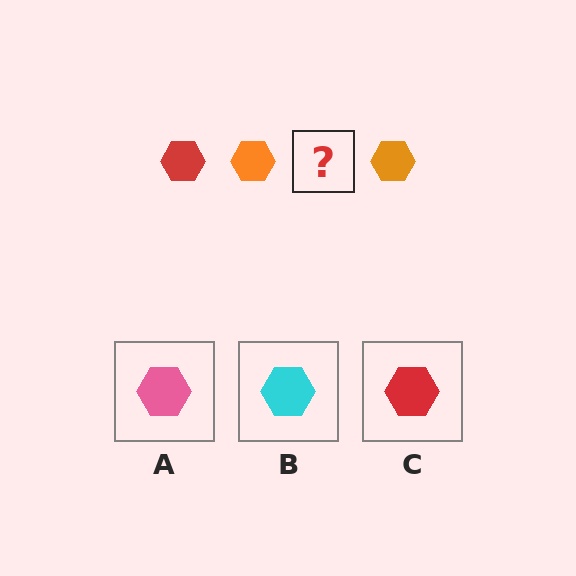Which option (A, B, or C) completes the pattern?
C.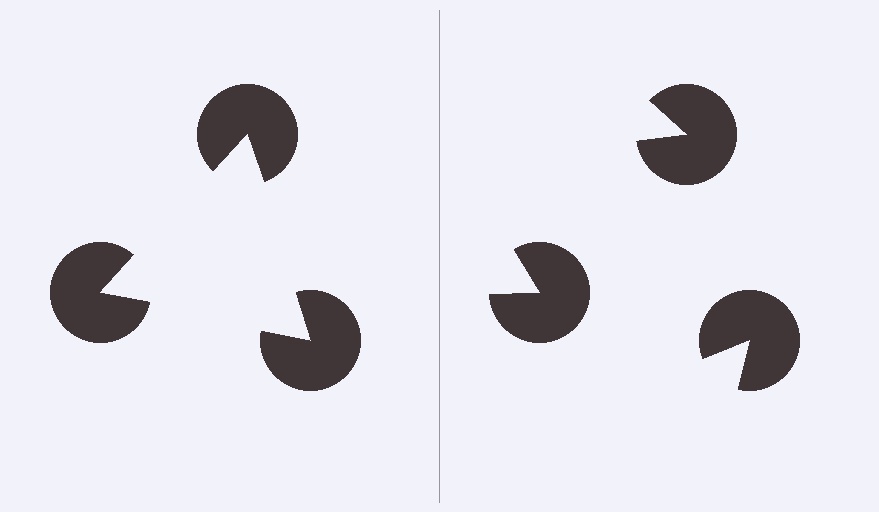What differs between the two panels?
The pac-man discs are positioned identically on both sides; only the wedge orientations differ. On the left they align to a triangle; on the right they are misaligned.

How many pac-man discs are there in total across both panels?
6 — 3 on each side.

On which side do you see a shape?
An illusory triangle appears on the left side. On the right side the wedge cuts are rotated, so no coherent shape forms.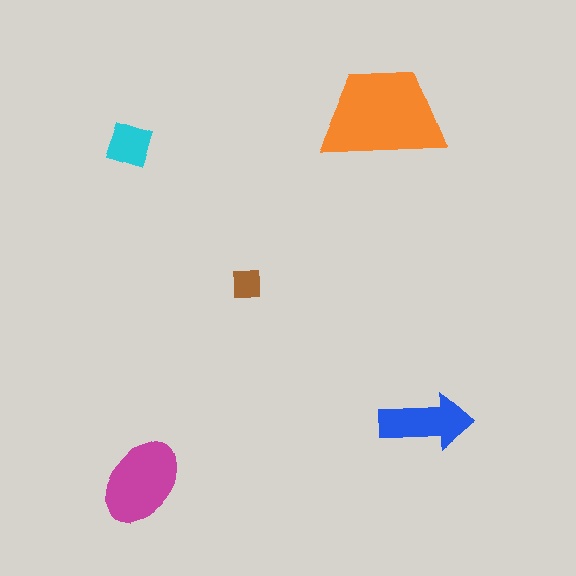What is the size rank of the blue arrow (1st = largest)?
3rd.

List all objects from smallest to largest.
The brown square, the cyan diamond, the blue arrow, the magenta ellipse, the orange trapezoid.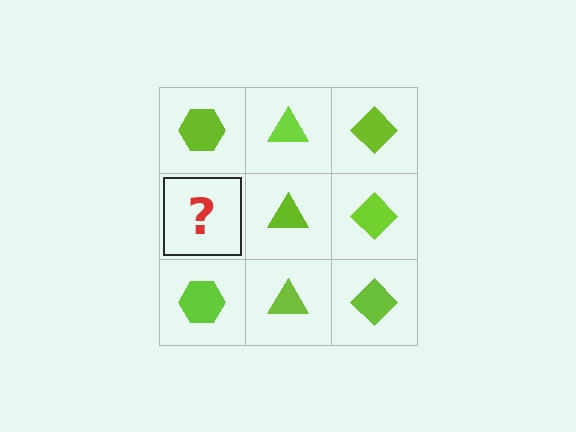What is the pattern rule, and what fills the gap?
The rule is that each column has a consistent shape. The gap should be filled with a lime hexagon.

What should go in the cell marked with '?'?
The missing cell should contain a lime hexagon.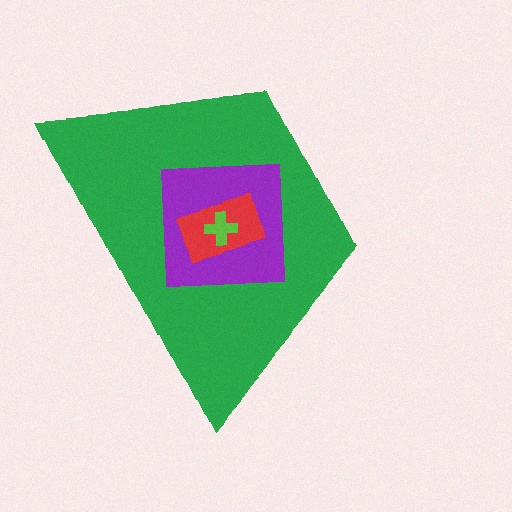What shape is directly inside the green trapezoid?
The purple square.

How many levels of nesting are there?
4.